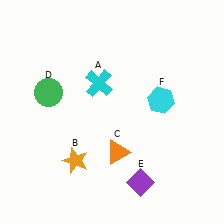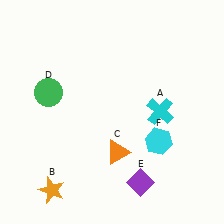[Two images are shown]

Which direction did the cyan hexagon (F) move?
The cyan hexagon (F) moved down.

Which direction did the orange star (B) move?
The orange star (B) moved down.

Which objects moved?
The objects that moved are: the cyan cross (A), the orange star (B), the cyan hexagon (F).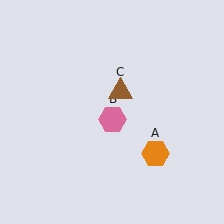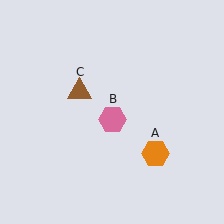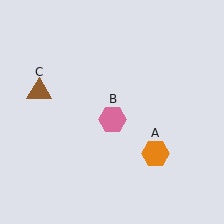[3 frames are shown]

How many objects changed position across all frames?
1 object changed position: brown triangle (object C).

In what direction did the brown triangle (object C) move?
The brown triangle (object C) moved left.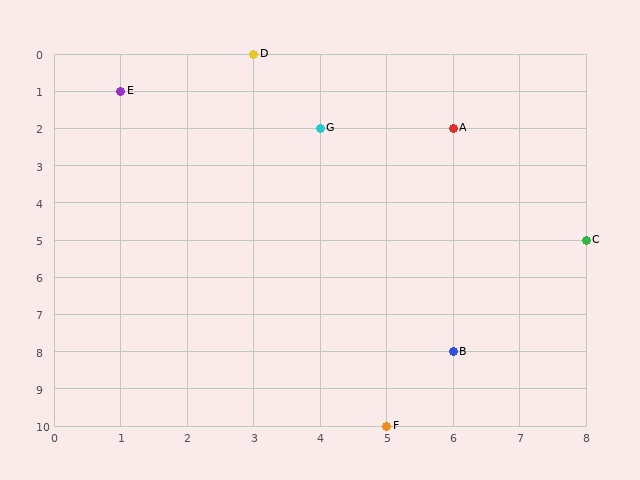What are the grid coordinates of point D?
Point D is at grid coordinates (3, 0).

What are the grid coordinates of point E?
Point E is at grid coordinates (1, 1).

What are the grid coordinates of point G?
Point G is at grid coordinates (4, 2).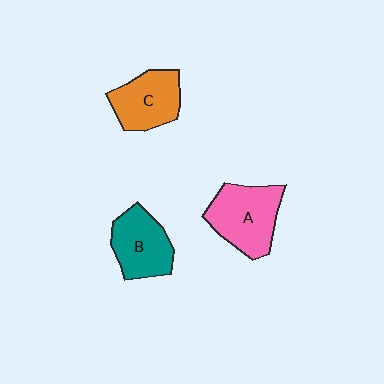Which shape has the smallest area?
Shape C (orange).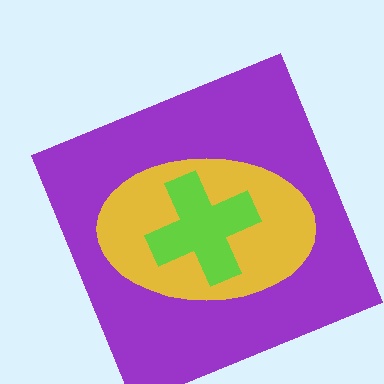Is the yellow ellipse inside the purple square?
Yes.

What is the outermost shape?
The purple square.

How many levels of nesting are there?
3.